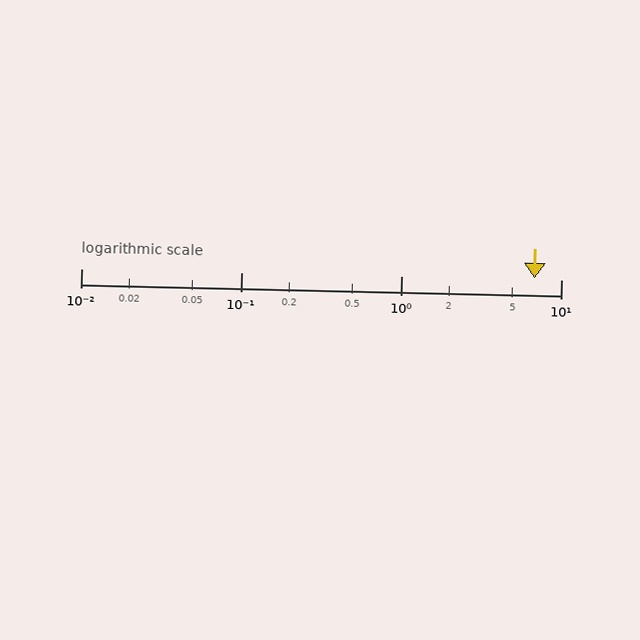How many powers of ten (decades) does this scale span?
The scale spans 3 decades, from 0.01 to 10.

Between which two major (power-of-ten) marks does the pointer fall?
The pointer is between 1 and 10.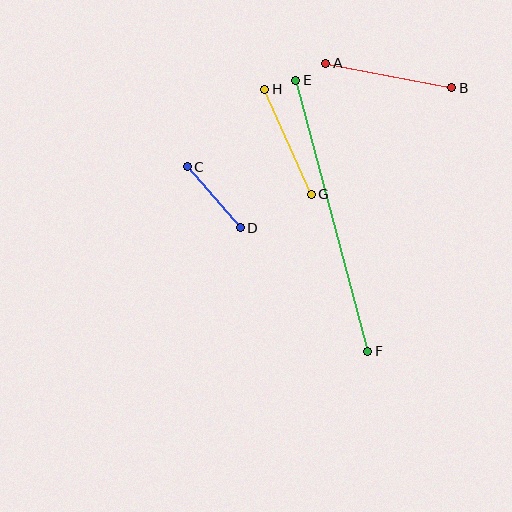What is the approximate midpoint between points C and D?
The midpoint is at approximately (214, 197) pixels.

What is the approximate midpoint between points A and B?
The midpoint is at approximately (389, 76) pixels.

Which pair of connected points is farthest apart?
Points E and F are farthest apart.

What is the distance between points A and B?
The distance is approximately 128 pixels.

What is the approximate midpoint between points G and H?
The midpoint is at approximately (288, 142) pixels.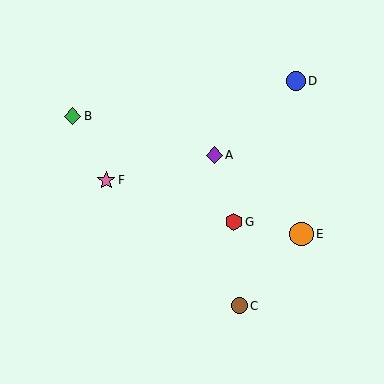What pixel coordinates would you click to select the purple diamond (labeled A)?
Click at (214, 155) to select the purple diamond A.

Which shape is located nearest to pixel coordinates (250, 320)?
The brown circle (labeled C) at (239, 306) is nearest to that location.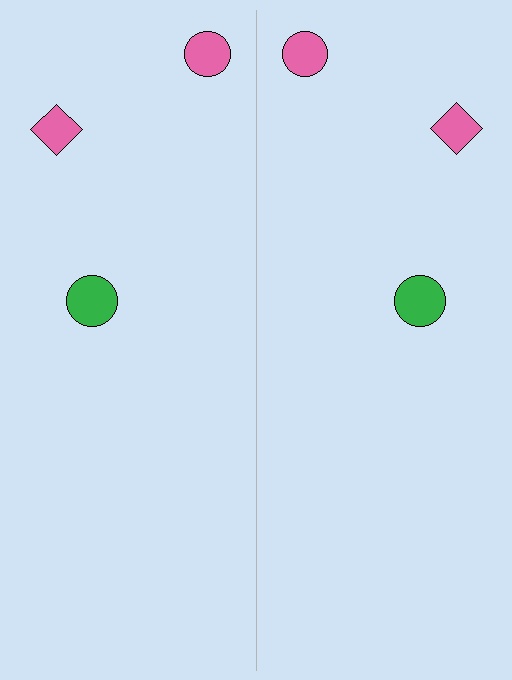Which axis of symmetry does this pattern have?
The pattern has a vertical axis of symmetry running through the center of the image.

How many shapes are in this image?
There are 6 shapes in this image.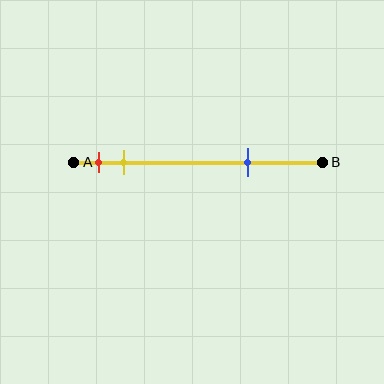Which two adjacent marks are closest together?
The red and yellow marks are the closest adjacent pair.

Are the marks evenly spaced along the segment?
No, the marks are not evenly spaced.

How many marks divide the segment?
There are 3 marks dividing the segment.